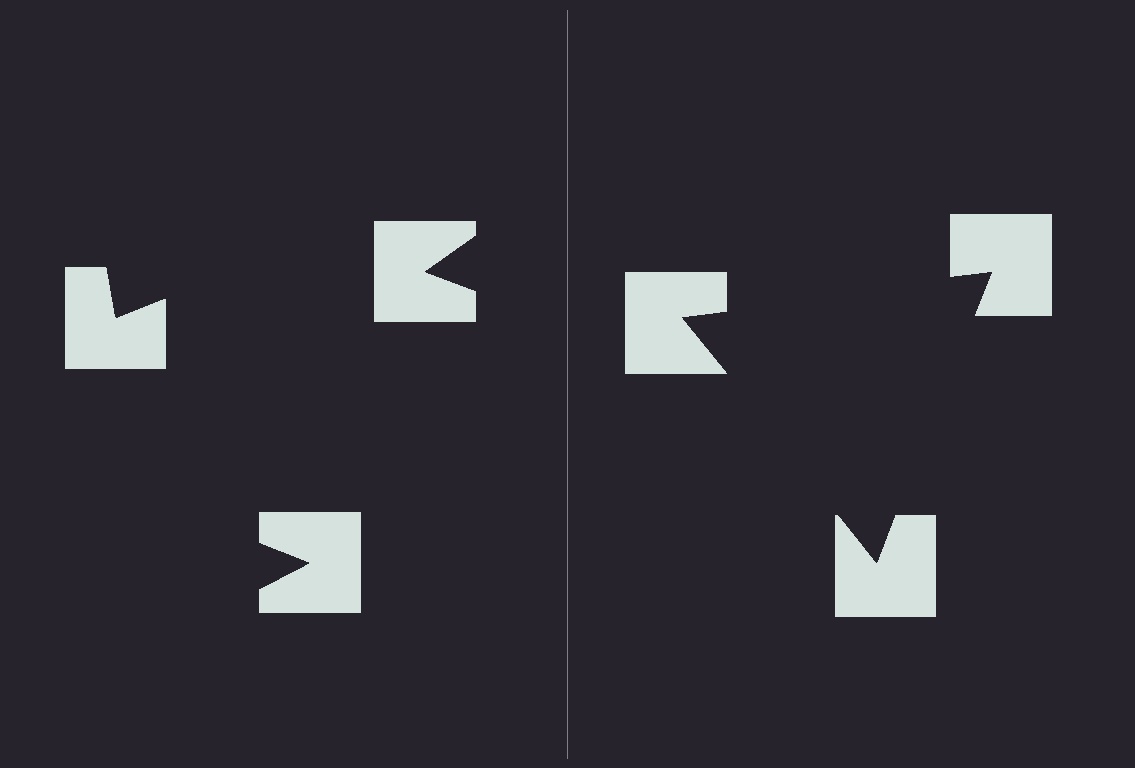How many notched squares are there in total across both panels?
6 — 3 on each side.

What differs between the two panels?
The notched squares are positioned identically on both sides; only the wedge orientations differ. On the right they align to a triangle; on the left they are misaligned.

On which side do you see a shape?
An illusory triangle appears on the right side. On the left side the wedge cuts are rotated, so no coherent shape forms.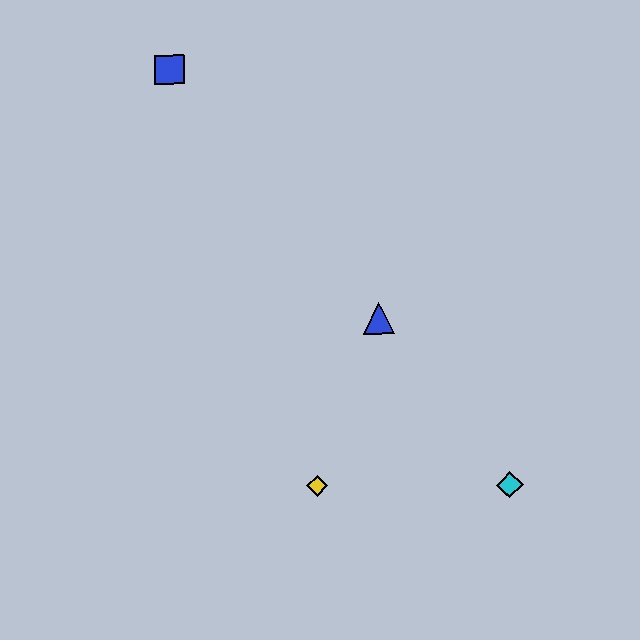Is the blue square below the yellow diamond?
No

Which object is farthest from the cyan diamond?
The blue square is farthest from the cyan diamond.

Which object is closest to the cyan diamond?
The yellow diamond is closest to the cyan diamond.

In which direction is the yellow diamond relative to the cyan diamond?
The yellow diamond is to the left of the cyan diamond.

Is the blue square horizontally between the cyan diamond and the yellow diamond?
No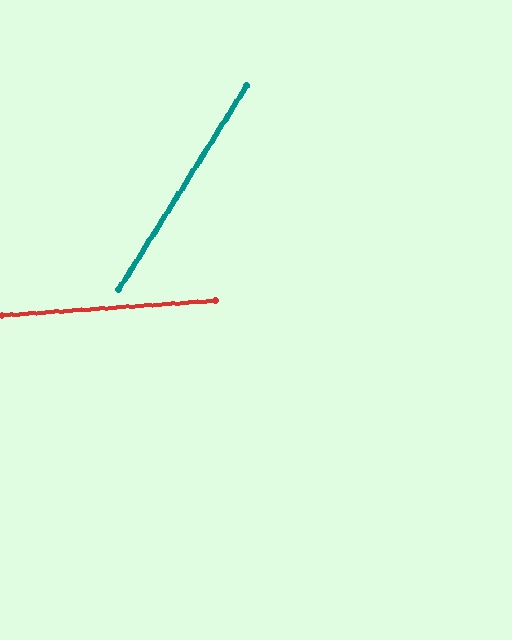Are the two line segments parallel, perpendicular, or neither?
Neither parallel nor perpendicular — they differ by about 54°.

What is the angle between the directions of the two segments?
Approximately 54 degrees.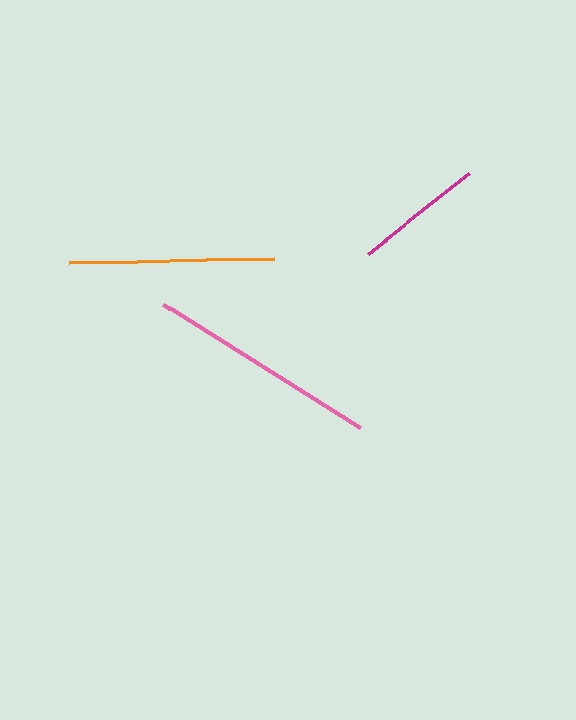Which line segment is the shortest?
The magenta line is the shortest at approximately 129 pixels.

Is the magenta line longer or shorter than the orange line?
The orange line is longer than the magenta line.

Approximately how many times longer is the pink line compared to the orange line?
The pink line is approximately 1.1 times the length of the orange line.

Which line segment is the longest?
The pink line is the longest at approximately 233 pixels.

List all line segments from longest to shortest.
From longest to shortest: pink, orange, magenta.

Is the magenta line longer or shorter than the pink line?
The pink line is longer than the magenta line.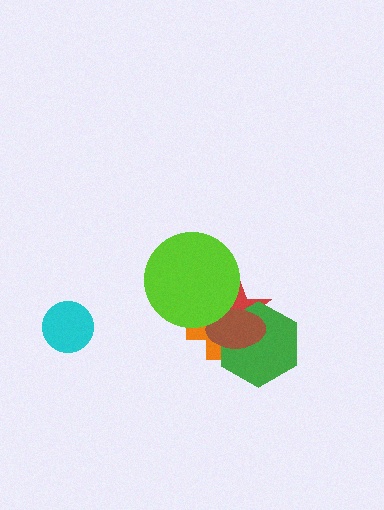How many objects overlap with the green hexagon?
3 objects overlap with the green hexagon.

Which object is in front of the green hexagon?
The brown ellipse is in front of the green hexagon.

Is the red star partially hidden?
Yes, it is partially covered by another shape.